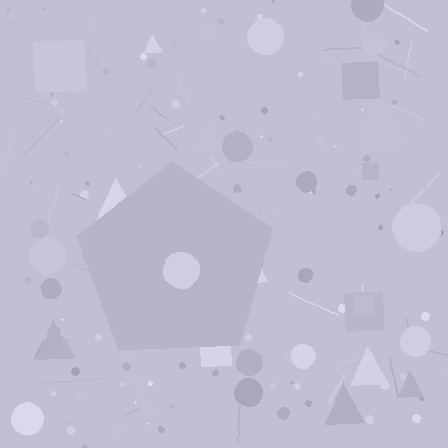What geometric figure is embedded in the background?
A pentagon is embedded in the background.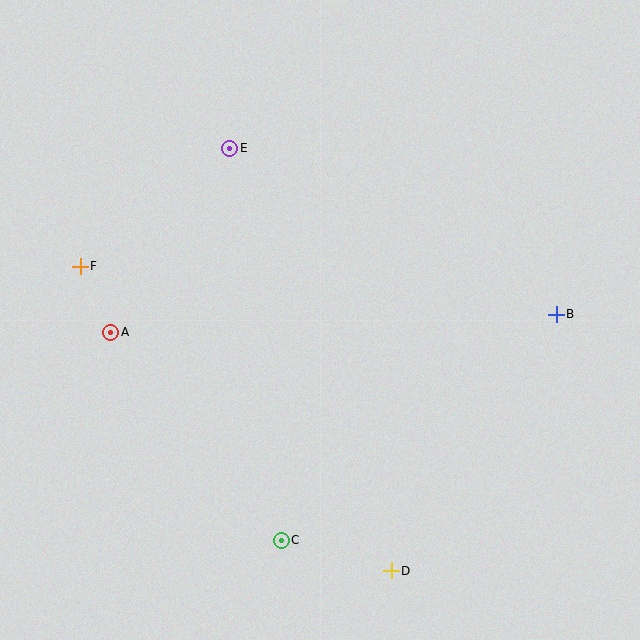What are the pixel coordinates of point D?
Point D is at (391, 571).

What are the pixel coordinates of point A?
Point A is at (111, 332).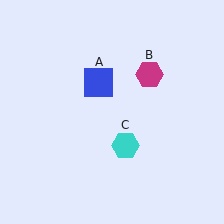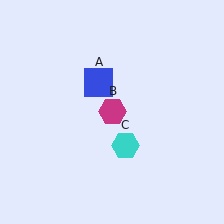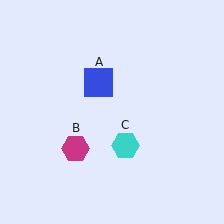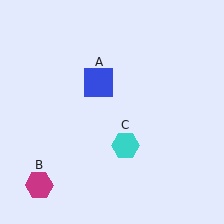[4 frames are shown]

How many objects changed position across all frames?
1 object changed position: magenta hexagon (object B).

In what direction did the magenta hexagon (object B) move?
The magenta hexagon (object B) moved down and to the left.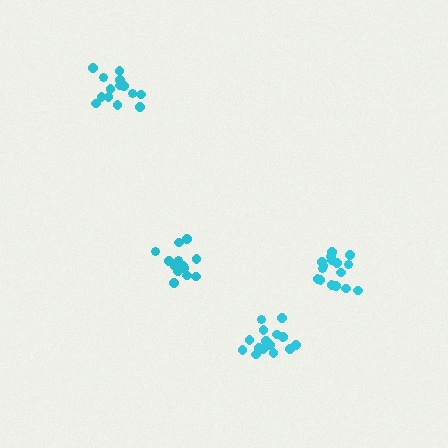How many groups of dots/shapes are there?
There are 4 groups.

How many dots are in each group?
Group 1: 15 dots, Group 2: 15 dots, Group 3: 13 dots, Group 4: 16 dots (59 total).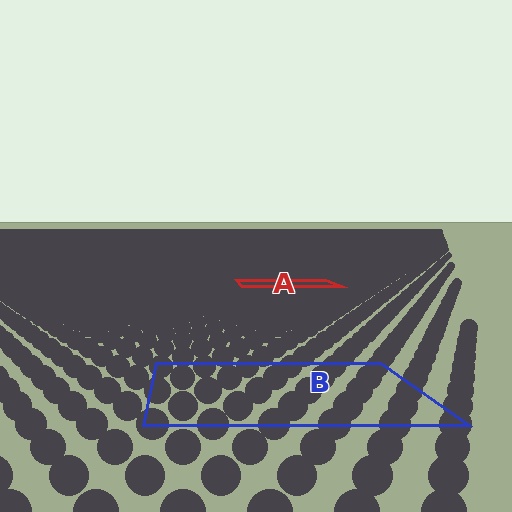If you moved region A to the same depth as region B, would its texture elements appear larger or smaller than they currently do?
They would appear larger. At a closer depth, the same texture elements are projected at a bigger on-screen size.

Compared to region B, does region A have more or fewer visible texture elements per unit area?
Region A has more texture elements per unit area — they are packed more densely because it is farther away.